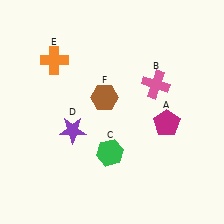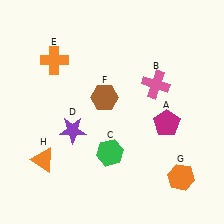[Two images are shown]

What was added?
An orange hexagon (G), an orange triangle (H) were added in Image 2.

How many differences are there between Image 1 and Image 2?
There are 2 differences between the two images.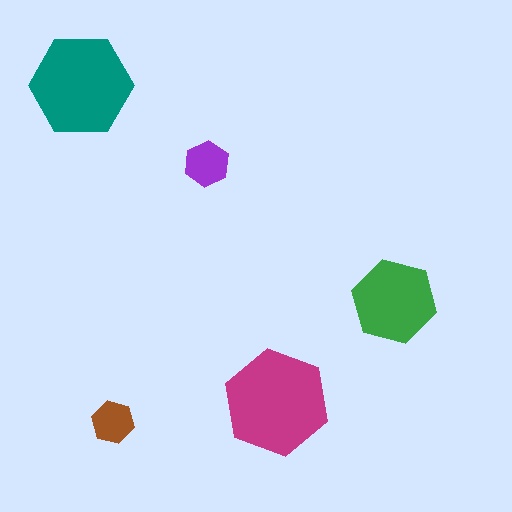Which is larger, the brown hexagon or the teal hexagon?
The teal one.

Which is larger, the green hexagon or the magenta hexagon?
The magenta one.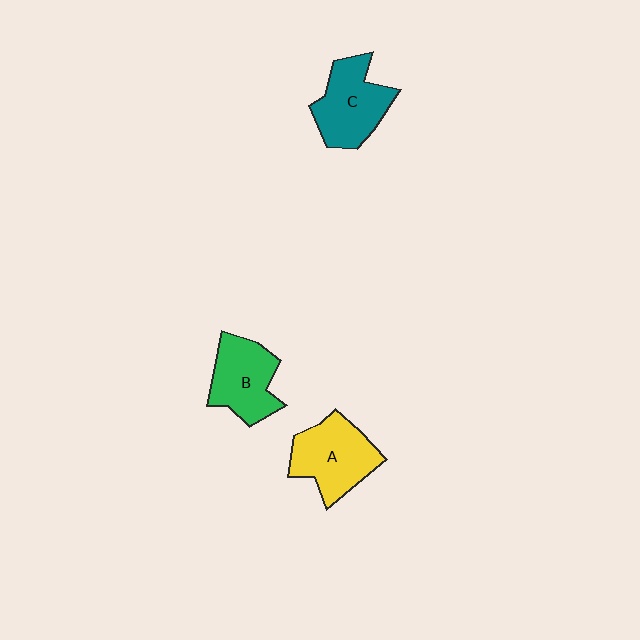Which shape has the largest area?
Shape A (yellow).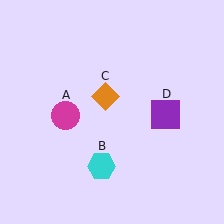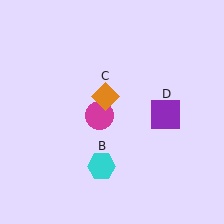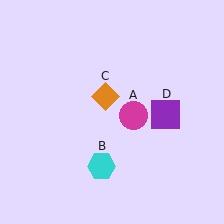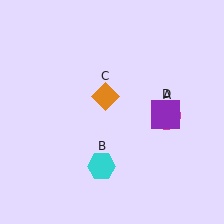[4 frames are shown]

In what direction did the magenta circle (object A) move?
The magenta circle (object A) moved right.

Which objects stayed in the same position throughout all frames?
Cyan hexagon (object B) and orange diamond (object C) and purple square (object D) remained stationary.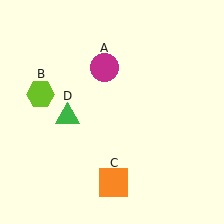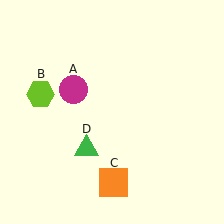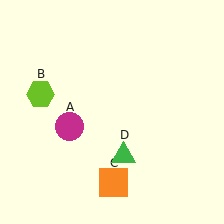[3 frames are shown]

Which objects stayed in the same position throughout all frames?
Lime hexagon (object B) and orange square (object C) remained stationary.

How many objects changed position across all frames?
2 objects changed position: magenta circle (object A), green triangle (object D).